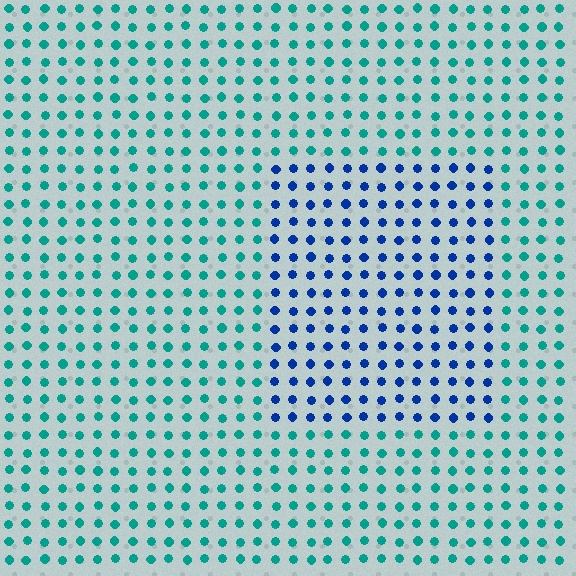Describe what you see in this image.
The image is filled with small teal elements in a uniform arrangement. A rectangle-shaped region is visible where the elements are tinted to a slightly different hue, forming a subtle color boundary.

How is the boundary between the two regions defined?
The boundary is defined purely by a slight shift in hue (about 49 degrees). Spacing, size, and orientation are identical on both sides.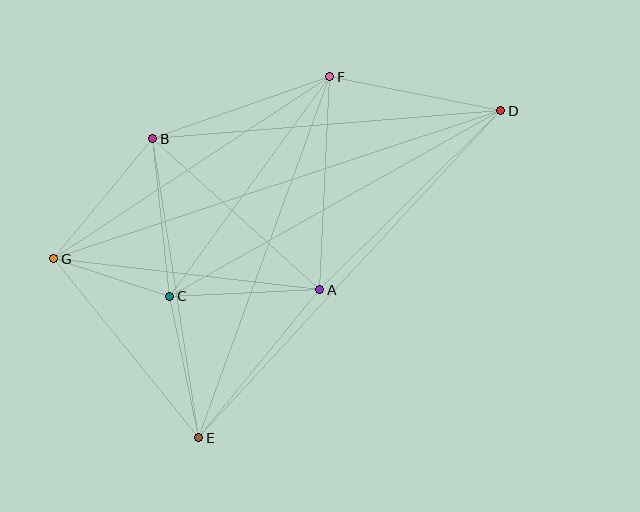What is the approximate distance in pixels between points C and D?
The distance between C and D is approximately 379 pixels.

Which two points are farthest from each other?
Points D and G are farthest from each other.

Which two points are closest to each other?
Points C and G are closest to each other.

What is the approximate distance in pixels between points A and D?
The distance between A and D is approximately 255 pixels.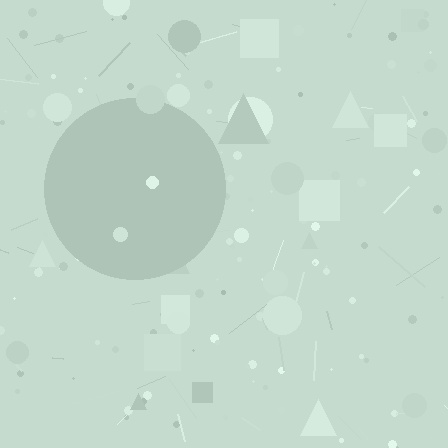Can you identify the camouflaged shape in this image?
The camouflaged shape is a circle.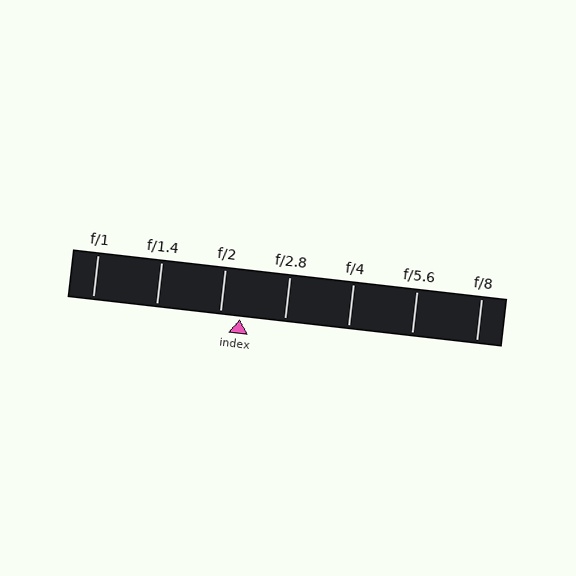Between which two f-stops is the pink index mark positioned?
The index mark is between f/2 and f/2.8.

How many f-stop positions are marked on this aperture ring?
There are 7 f-stop positions marked.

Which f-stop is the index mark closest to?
The index mark is closest to f/2.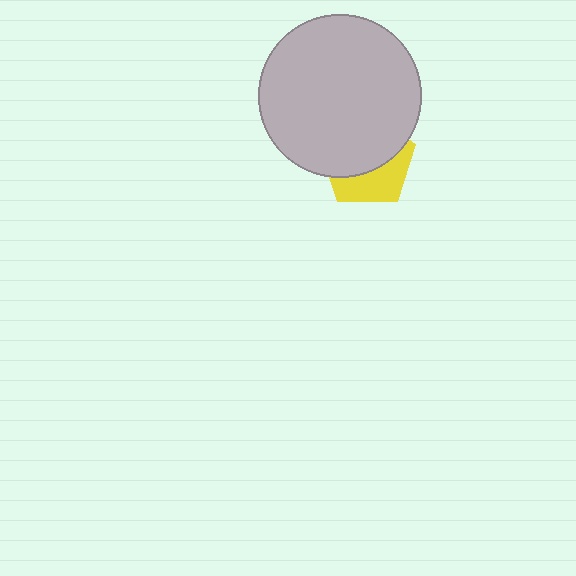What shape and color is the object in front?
The object in front is a light gray circle.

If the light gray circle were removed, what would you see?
You would see the complete yellow pentagon.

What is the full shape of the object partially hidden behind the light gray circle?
The partially hidden object is a yellow pentagon.